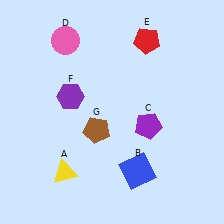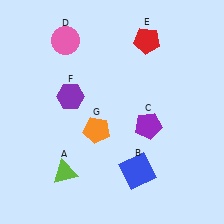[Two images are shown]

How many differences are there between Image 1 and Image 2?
There are 2 differences between the two images.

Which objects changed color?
A changed from yellow to lime. G changed from brown to orange.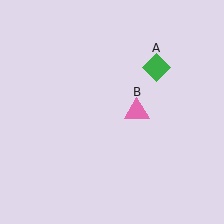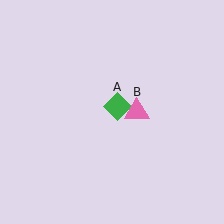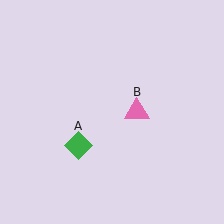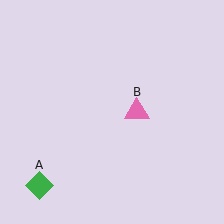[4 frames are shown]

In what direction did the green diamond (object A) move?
The green diamond (object A) moved down and to the left.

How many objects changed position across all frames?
1 object changed position: green diamond (object A).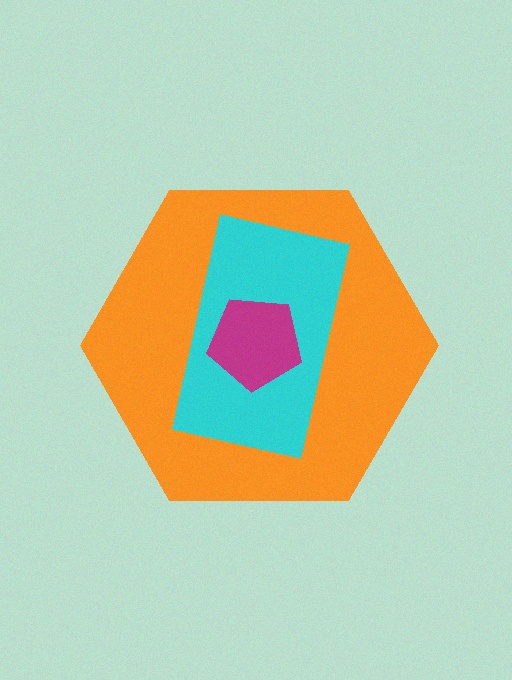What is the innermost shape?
The magenta pentagon.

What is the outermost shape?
The orange hexagon.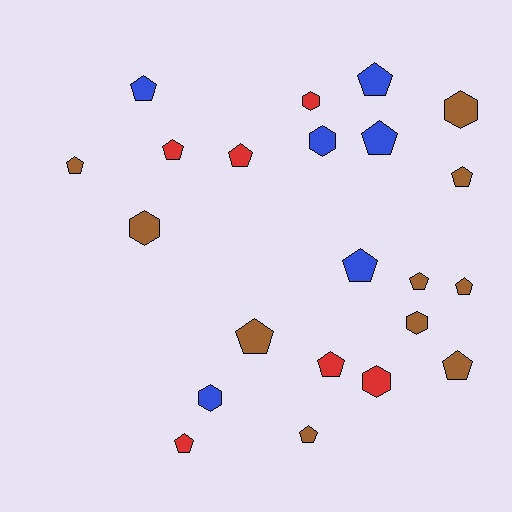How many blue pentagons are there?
There are 4 blue pentagons.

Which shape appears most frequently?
Pentagon, with 15 objects.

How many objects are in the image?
There are 22 objects.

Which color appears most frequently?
Brown, with 10 objects.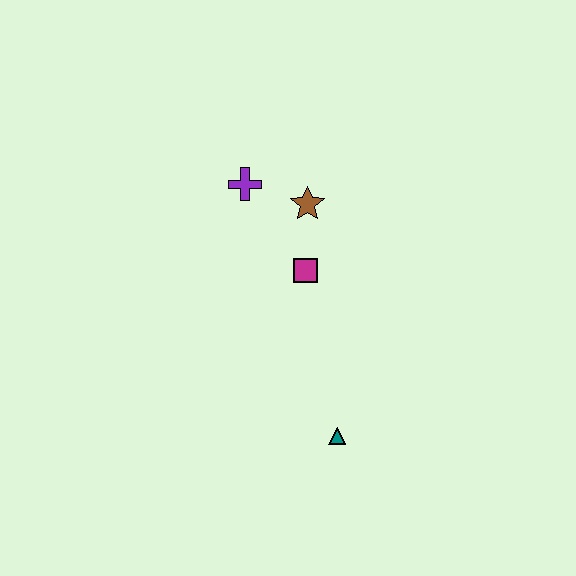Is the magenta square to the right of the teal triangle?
No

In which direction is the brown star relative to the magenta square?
The brown star is above the magenta square.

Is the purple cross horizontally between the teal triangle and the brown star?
No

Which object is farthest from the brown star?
The teal triangle is farthest from the brown star.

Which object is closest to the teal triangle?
The magenta square is closest to the teal triangle.